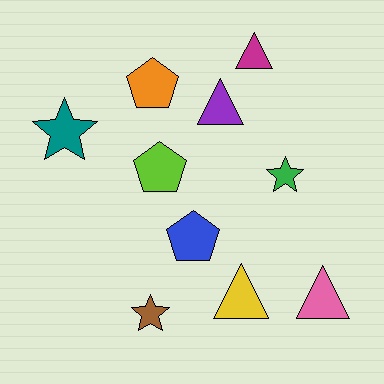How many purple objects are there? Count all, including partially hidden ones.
There is 1 purple object.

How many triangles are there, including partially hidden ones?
There are 4 triangles.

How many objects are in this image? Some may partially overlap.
There are 10 objects.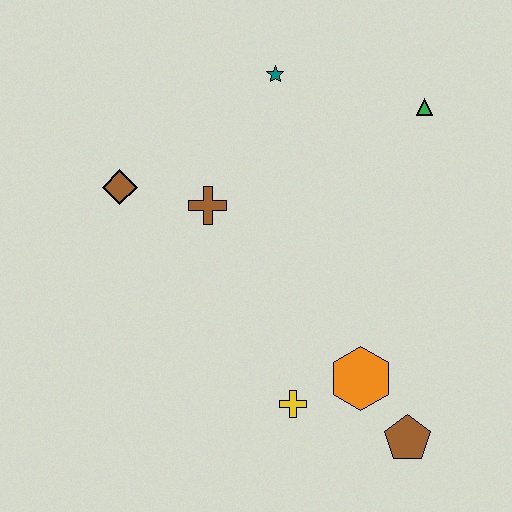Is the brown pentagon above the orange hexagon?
No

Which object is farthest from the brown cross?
The brown pentagon is farthest from the brown cross.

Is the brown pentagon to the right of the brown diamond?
Yes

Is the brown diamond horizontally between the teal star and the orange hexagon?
No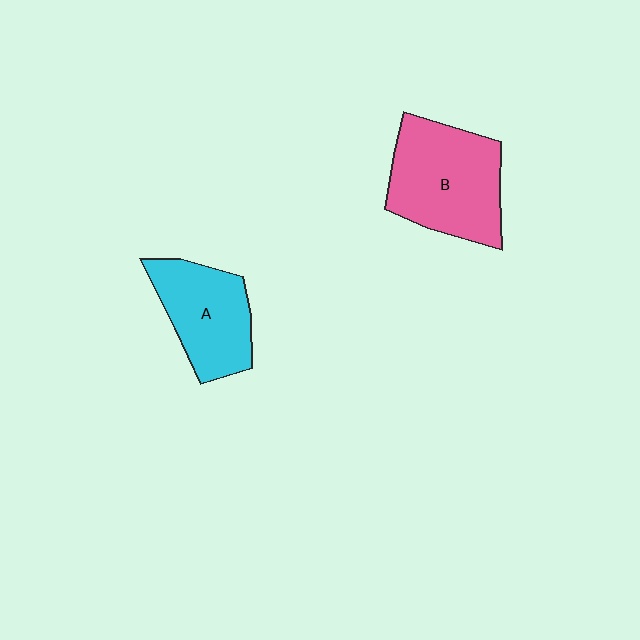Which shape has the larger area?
Shape B (pink).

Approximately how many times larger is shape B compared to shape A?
Approximately 1.3 times.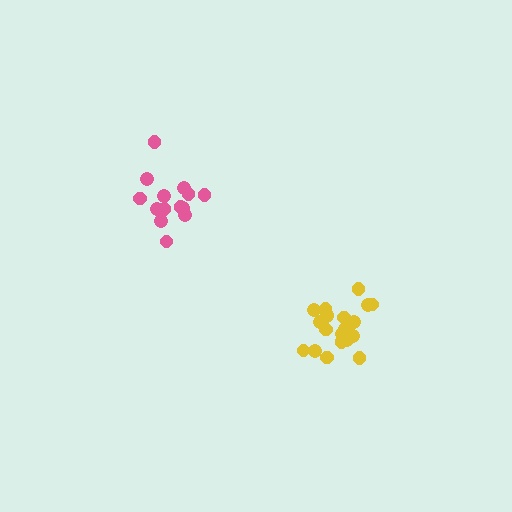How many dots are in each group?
Group 1: 20 dots, Group 2: 15 dots (35 total).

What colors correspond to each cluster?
The clusters are colored: yellow, pink.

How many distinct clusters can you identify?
There are 2 distinct clusters.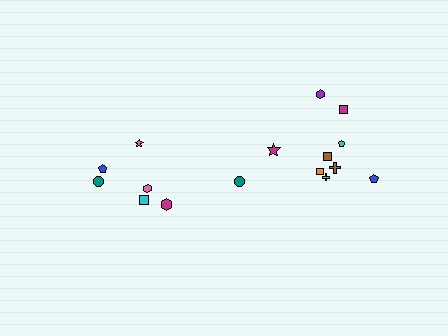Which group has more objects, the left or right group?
The right group.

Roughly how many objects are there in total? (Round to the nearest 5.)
Roughly 15 objects in total.